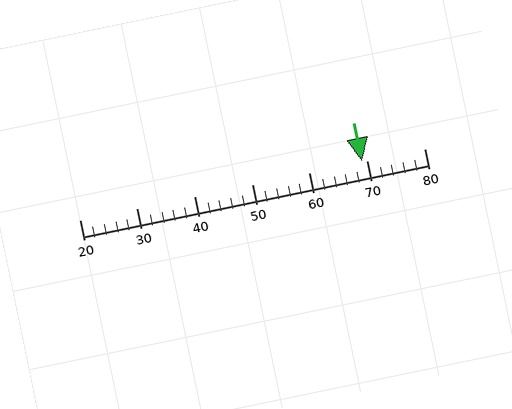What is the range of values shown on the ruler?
The ruler shows values from 20 to 80.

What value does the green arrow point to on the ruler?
The green arrow points to approximately 69.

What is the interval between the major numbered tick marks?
The major tick marks are spaced 10 units apart.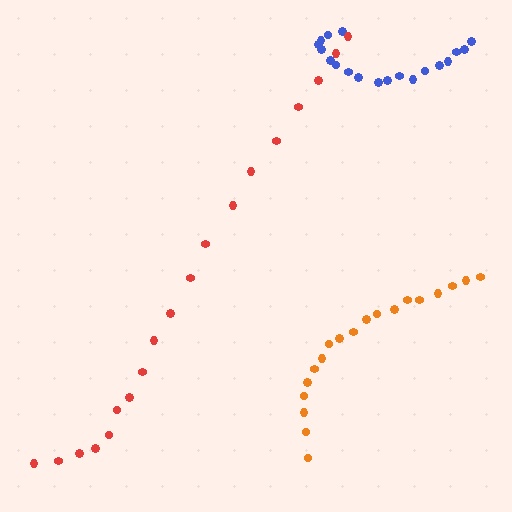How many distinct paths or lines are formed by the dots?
There are 3 distinct paths.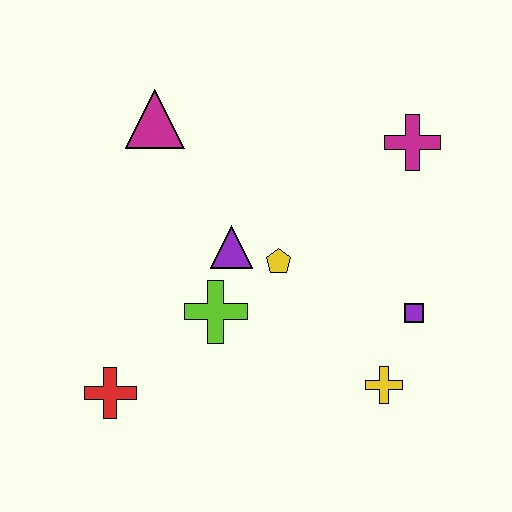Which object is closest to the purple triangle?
The yellow pentagon is closest to the purple triangle.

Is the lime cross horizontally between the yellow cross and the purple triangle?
No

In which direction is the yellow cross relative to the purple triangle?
The yellow cross is to the right of the purple triangle.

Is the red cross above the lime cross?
No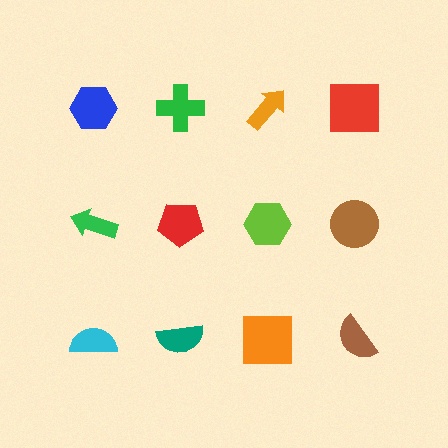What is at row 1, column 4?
A red square.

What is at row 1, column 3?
An orange arrow.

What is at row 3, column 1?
A cyan semicircle.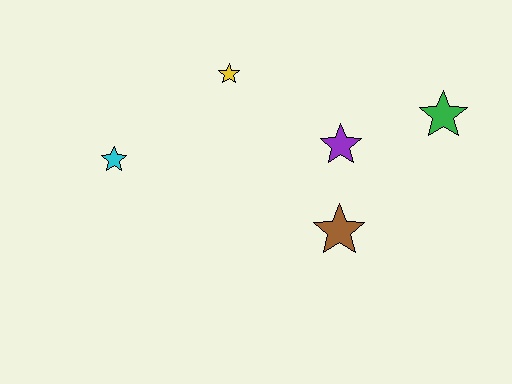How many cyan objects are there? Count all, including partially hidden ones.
There is 1 cyan object.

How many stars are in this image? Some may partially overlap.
There are 5 stars.